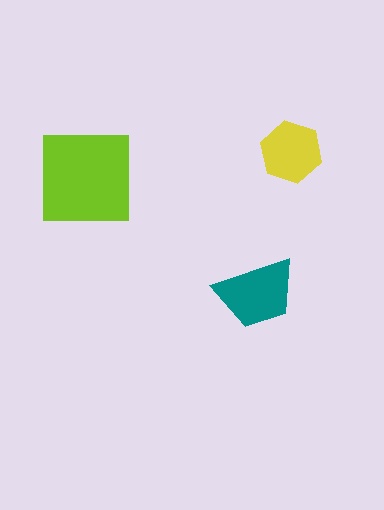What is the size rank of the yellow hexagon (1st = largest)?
3rd.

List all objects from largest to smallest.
The lime square, the teal trapezoid, the yellow hexagon.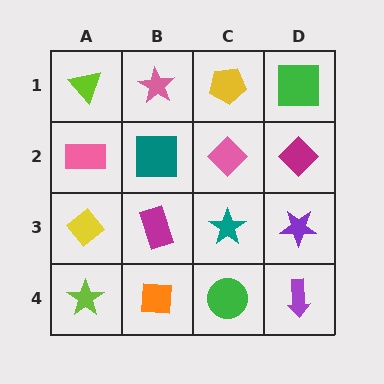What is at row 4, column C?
A green circle.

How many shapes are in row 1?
4 shapes.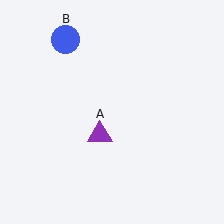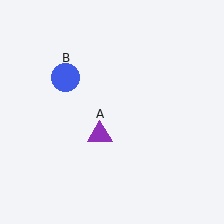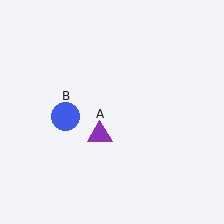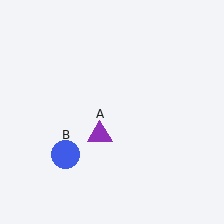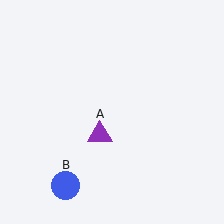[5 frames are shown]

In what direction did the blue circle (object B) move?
The blue circle (object B) moved down.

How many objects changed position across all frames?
1 object changed position: blue circle (object B).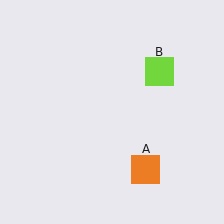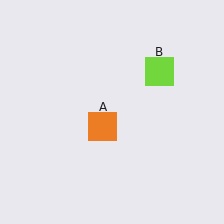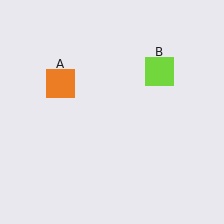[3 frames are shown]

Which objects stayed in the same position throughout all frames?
Lime square (object B) remained stationary.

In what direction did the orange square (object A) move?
The orange square (object A) moved up and to the left.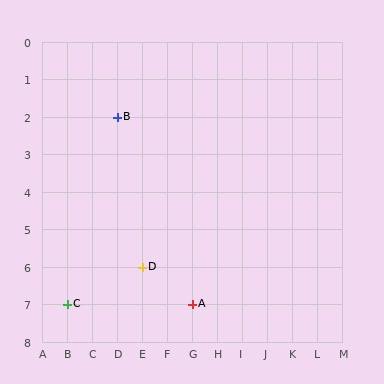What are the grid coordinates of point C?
Point C is at grid coordinates (B, 7).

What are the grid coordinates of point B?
Point B is at grid coordinates (D, 2).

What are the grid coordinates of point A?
Point A is at grid coordinates (G, 7).